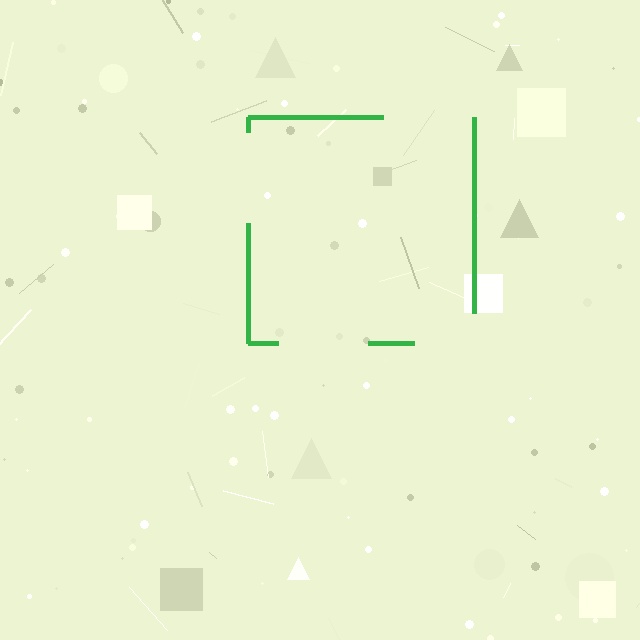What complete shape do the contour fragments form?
The contour fragments form a square.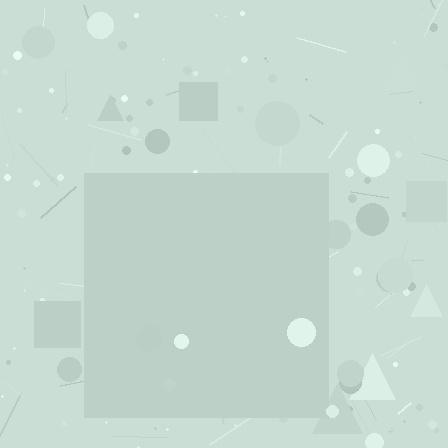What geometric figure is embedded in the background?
A square is embedded in the background.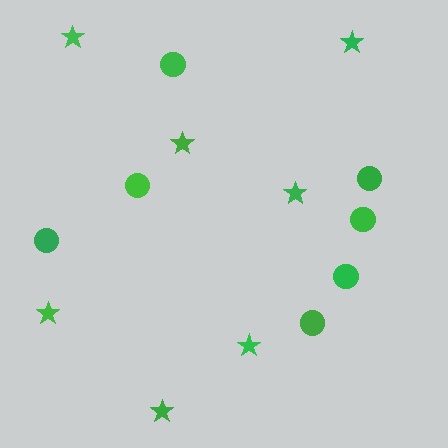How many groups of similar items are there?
There are 2 groups: one group of circles (7) and one group of stars (7).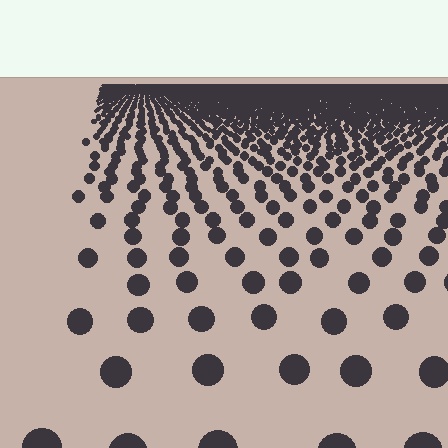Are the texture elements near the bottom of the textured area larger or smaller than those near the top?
Larger. Near the bottom, elements are closer to the viewer and appear at a bigger on-screen size.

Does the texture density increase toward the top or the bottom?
Density increases toward the top.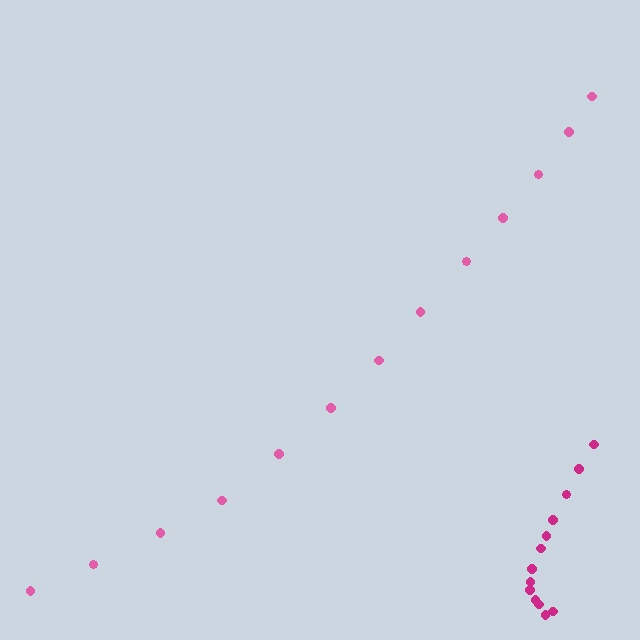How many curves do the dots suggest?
There are 2 distinct paths.